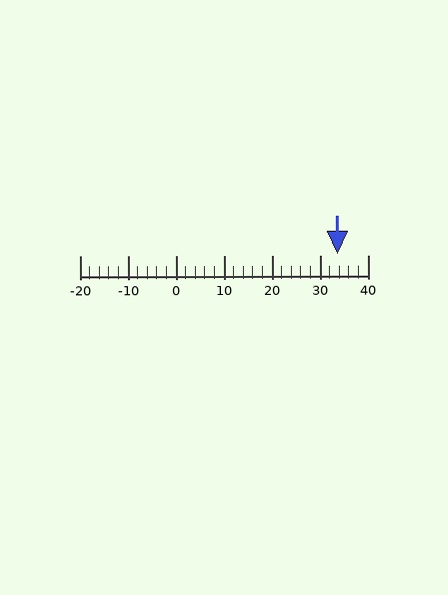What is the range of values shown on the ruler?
The ruler shows values from -20 to 40.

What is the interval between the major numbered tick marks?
The major tick marks are spaced 10 units apart.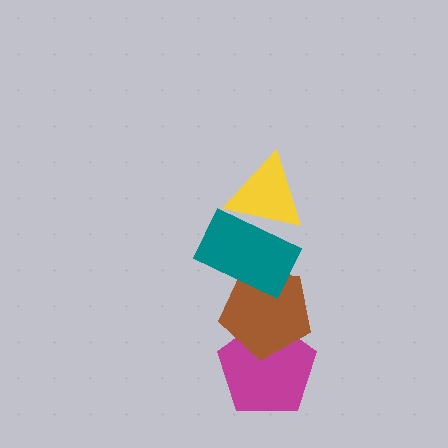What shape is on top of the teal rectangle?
The yellow triangle is on top of the teal rectangle.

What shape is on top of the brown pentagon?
The teal rectangle is on top of the brown pentagon.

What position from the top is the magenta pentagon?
The magenta pentagon is 4th from the top.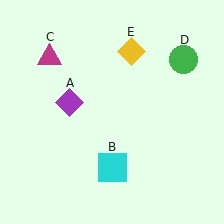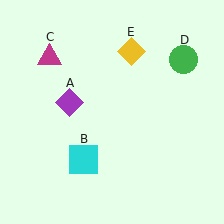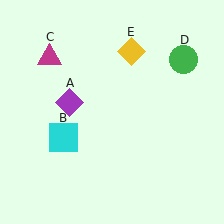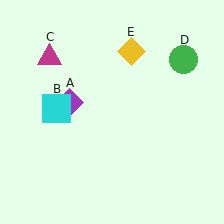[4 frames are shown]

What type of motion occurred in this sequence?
The cyan square (object B) rotated clockwise around the center of the scene.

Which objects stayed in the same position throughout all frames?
Purple diamond (object A) and magenta triangle (object C) and green circle (object D) and yellow diamond (object E) remained stationary.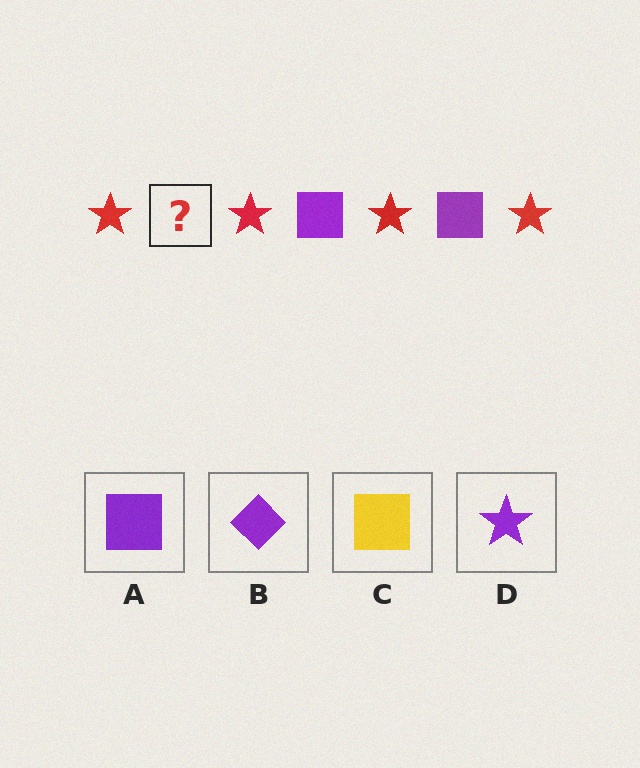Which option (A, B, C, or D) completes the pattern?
A.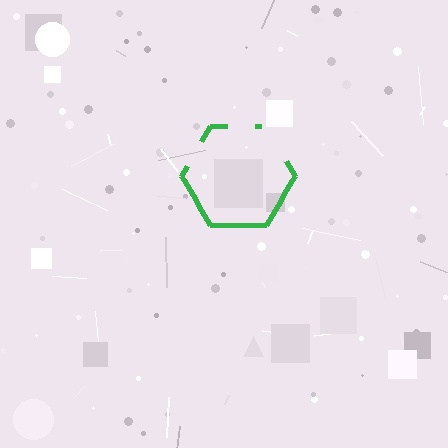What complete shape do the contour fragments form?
The contour fragments form a hexagon.